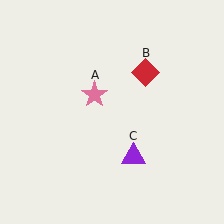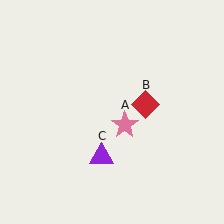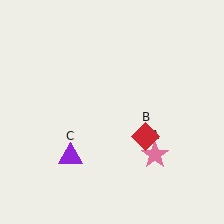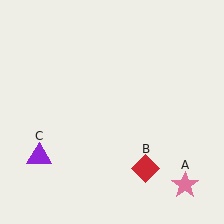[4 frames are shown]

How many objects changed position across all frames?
3 objects changed position: pink star (object A), red diamond (object B), purple triangle (object C).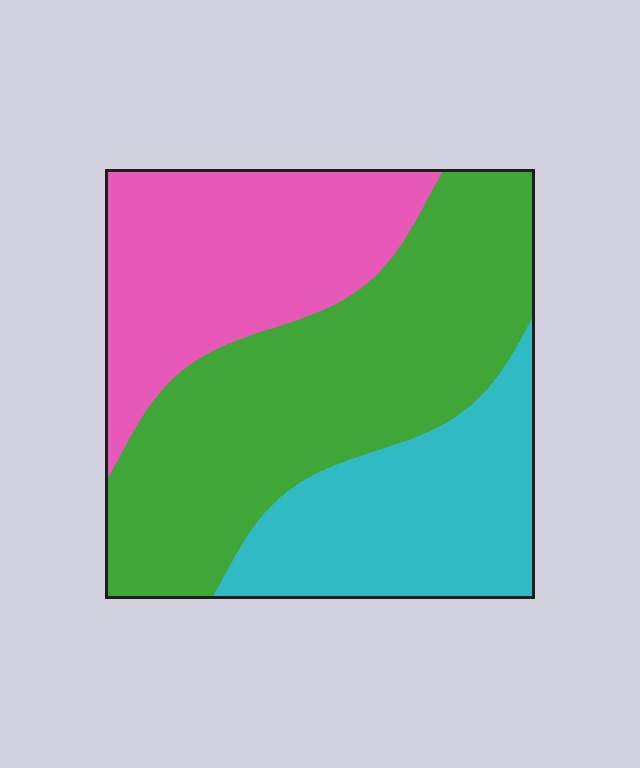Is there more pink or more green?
Green.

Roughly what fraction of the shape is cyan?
Cyan covers roughly 25% of the shape.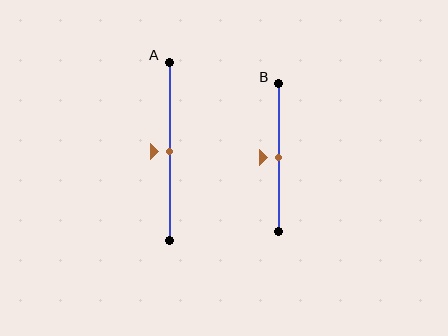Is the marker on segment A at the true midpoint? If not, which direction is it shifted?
Yes, the marker on segment A is at the true midpoint.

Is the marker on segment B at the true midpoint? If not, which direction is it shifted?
Yes, the marker on segment B is at the true midpoint.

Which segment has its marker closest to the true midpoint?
Segment A has its marker closest to the true midpoint.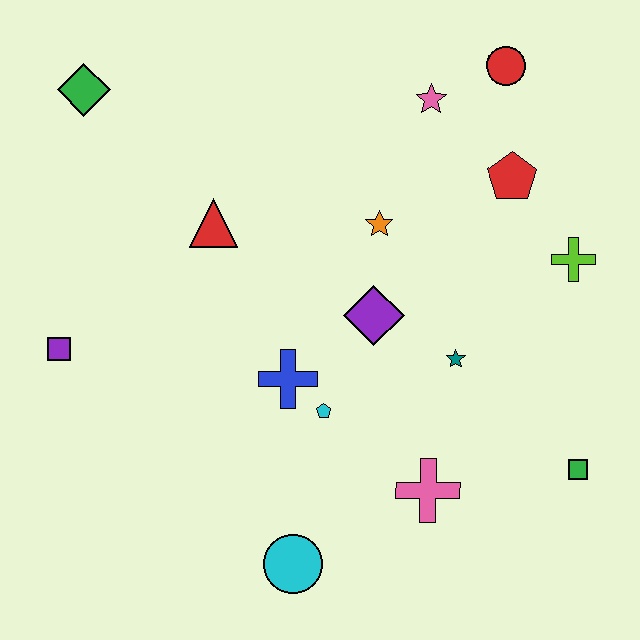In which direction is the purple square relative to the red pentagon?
The purple square is to the left of the red pentagon.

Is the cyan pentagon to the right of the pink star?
No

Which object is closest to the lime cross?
The red pentagon is closest to the lime cross.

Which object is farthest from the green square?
The green diamond is farthest from the green square.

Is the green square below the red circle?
Yes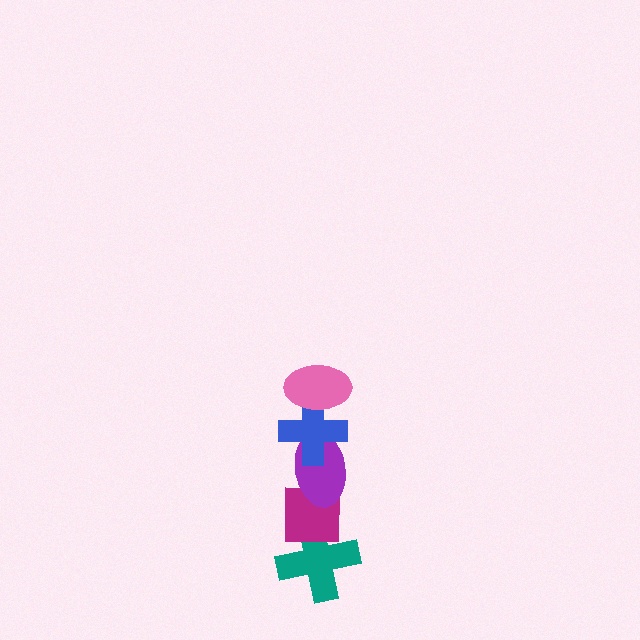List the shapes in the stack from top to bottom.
From top to bottom: the pink ellipse, the blue cross, the purple ellipse, the magenta square, the teal cross.